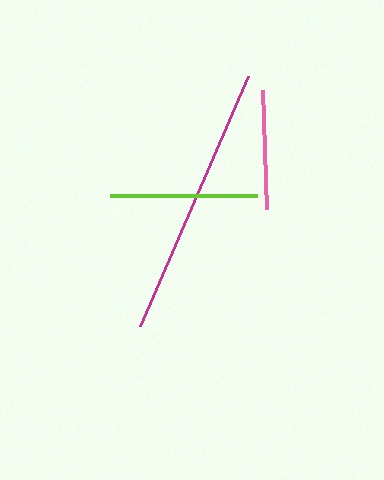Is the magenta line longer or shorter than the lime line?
The magenta line is longer than the lime line.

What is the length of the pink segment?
The pink segment is approximately 119 pixels long.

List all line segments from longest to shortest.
From longest to shortest: magenta, lime, pink.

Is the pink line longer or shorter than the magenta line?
The magenta line is longer than the pink line.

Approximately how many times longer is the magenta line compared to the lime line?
The magenta line is approximately 1.9 times the length of the lime line.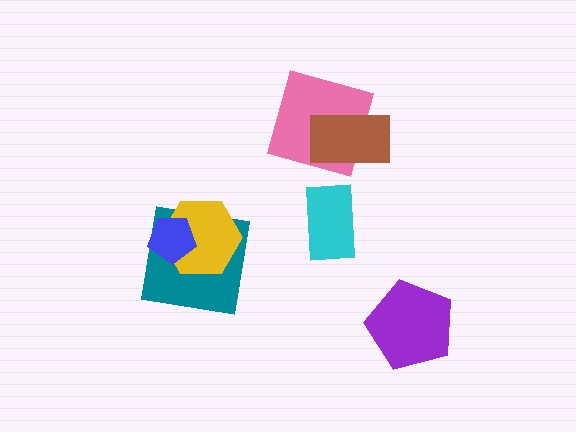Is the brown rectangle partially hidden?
No, no other shape covers it.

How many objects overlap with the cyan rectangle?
0 objects overlap with the cyan rectangle.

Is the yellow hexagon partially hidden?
Yes, it is partially covered by another shape.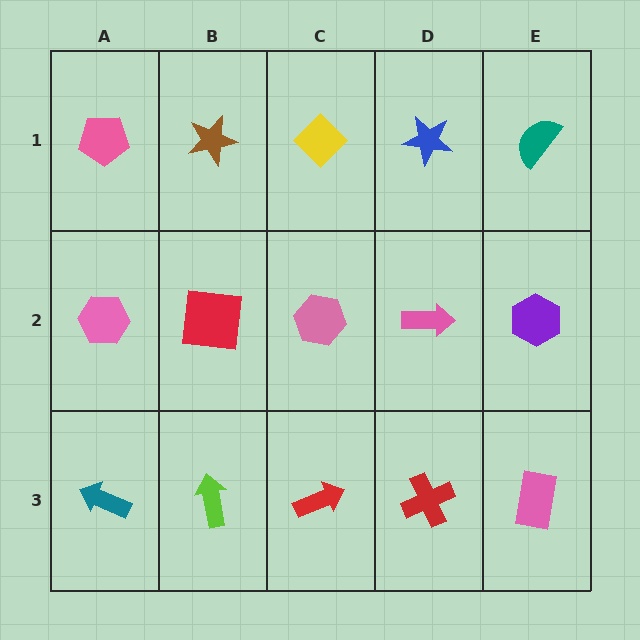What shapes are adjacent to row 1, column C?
A pink hexagon (row 2, column C), a brown star (row 1, column B), a blue star (row 1, column D).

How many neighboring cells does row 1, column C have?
3.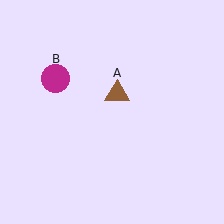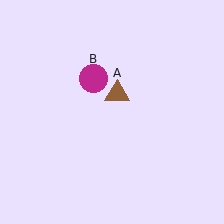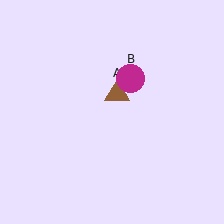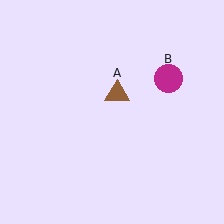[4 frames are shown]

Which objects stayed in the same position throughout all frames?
Brown triangle (object A) remained stationary.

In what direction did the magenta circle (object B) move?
The magenta circle (object B) moved right.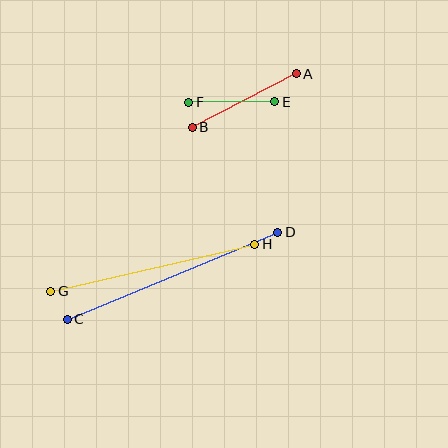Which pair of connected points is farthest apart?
Points C and D are farthest apart.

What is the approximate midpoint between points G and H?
The midpoint is at approximately (153, 268) pixels.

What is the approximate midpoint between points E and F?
The midpoint is at approximately (232, 102) pixels.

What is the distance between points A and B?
The distance is approximately 117 pixels.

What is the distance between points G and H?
The distance is approximately 209 pixels.